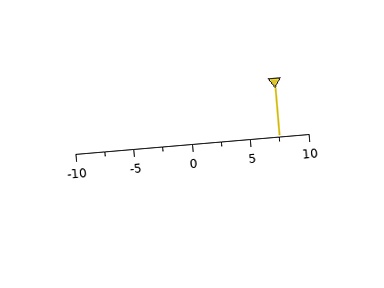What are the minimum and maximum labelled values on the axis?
The axis runs from -10 to 10.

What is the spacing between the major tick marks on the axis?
The major ticks are spaced 5 apart.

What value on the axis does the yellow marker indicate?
The marker indicates approximately 7.5.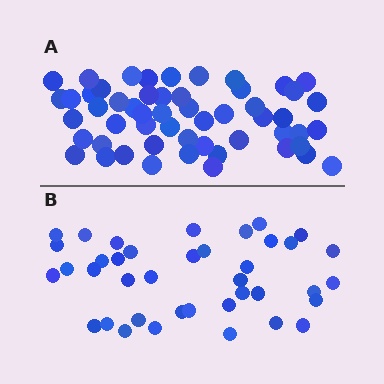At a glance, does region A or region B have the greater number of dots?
Region A (the top region) has more dots.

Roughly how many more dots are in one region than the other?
Region A has approximately 15 more dots than region B.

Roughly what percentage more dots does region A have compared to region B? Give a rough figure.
About 40% more.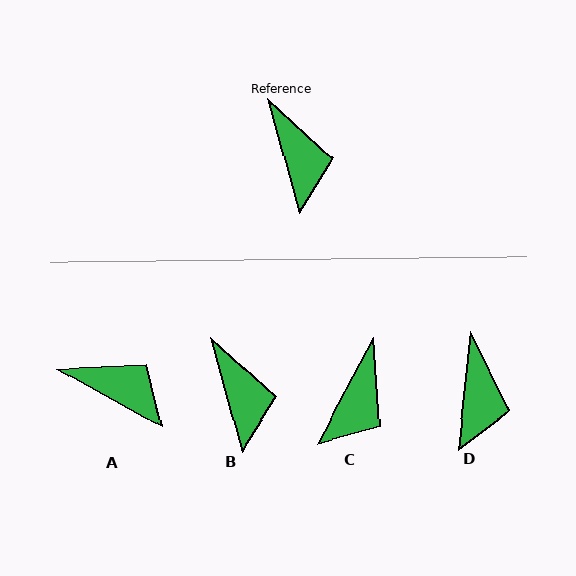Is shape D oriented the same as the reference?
No, it is off by about 21 degrees.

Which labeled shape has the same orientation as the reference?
B.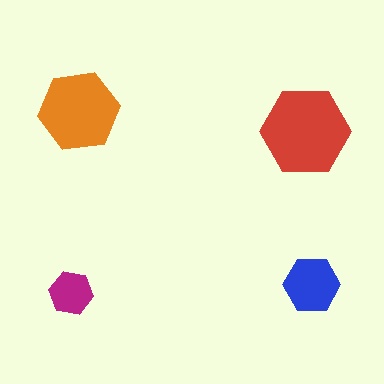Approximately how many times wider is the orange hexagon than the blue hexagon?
About 1.5 times wider.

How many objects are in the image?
There are 4 objects in the image.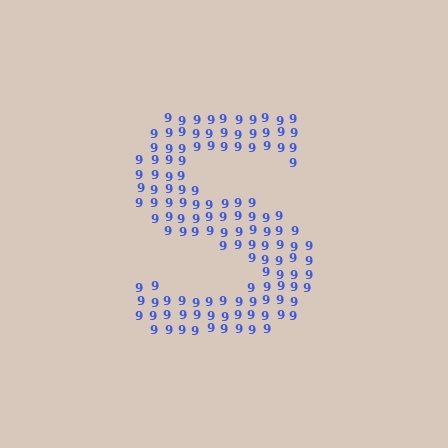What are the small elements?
The small elements are digit 9's.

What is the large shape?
The large shape is the letter S.